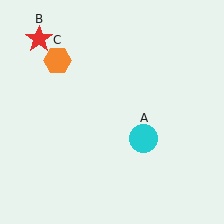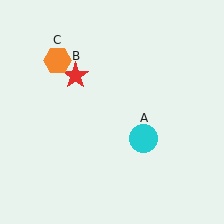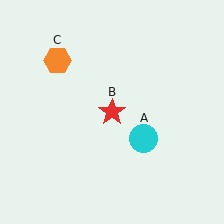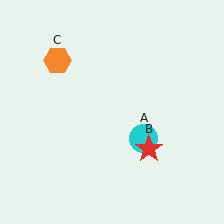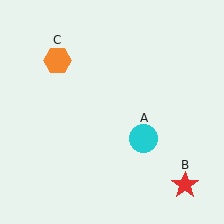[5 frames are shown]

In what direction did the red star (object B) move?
The red star (object B) moved down and to the right.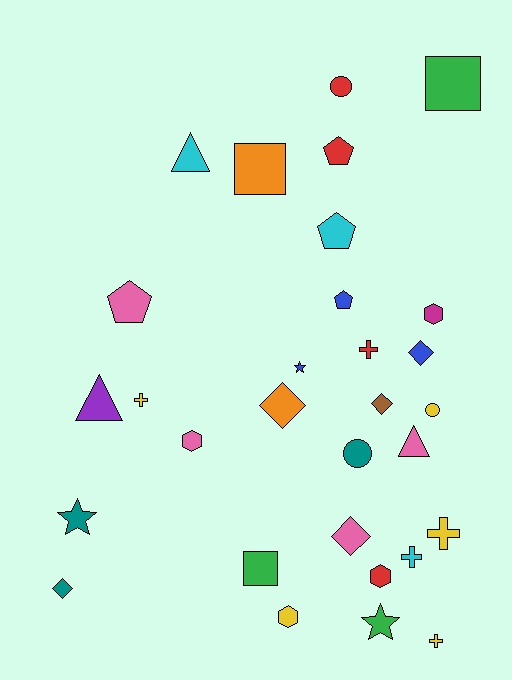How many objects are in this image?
There are 30 objects.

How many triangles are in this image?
There are 3 triangles.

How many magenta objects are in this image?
There is 1 magenta object.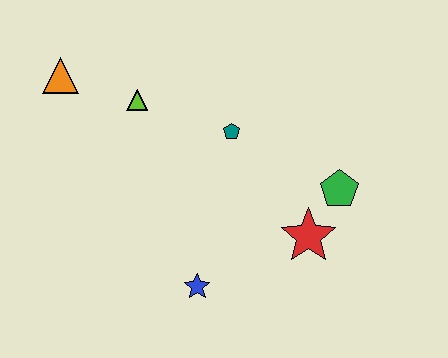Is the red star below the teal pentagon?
Yes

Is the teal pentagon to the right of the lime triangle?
Yes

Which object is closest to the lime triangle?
The orange triangle is closest to the lime triangle.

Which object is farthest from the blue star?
The orange triangle is farthest from the blue star.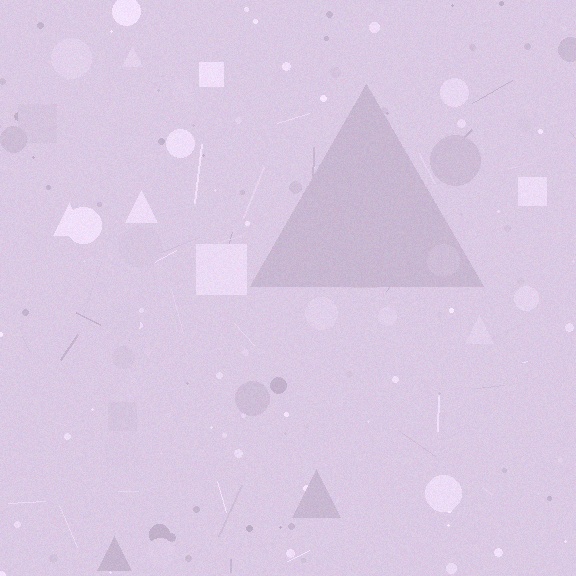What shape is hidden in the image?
A triangle is hidden in the image.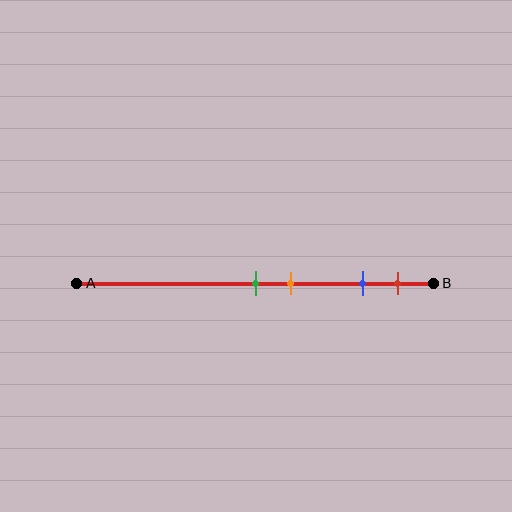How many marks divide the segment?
There are 4 marks dividing the segment.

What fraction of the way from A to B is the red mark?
The red mark is approximately 90% (0.9) of the way from A to B.